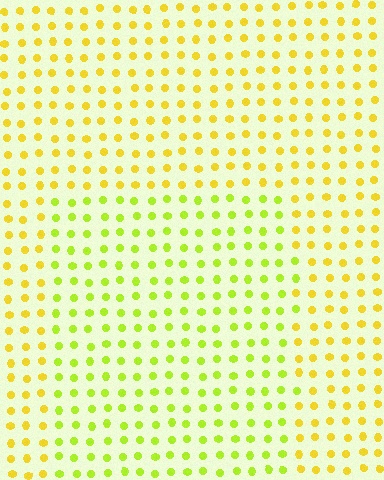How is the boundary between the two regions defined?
The boundary is defined purely by a slight shift in hue (about 29 degrees). Spacing, size, and orientation are identical on both sides.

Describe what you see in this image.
The image is filled with small yellow elements in a uniform arrangement. A rectangle-shaped region is visible where the elements are tinted to a slightly different hue, forming a subtle color boundary.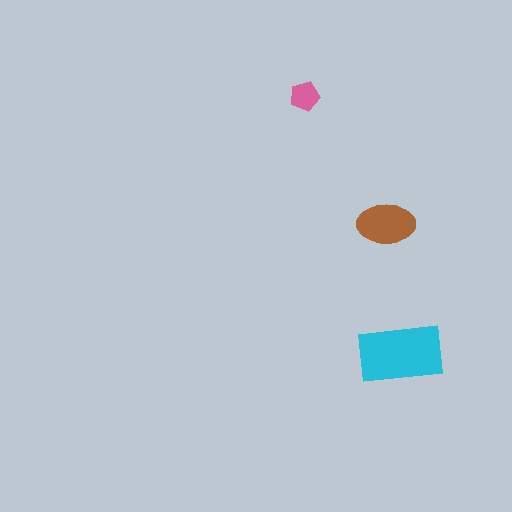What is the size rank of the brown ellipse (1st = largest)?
2nd.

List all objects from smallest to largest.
The pink pentagon, the brown ellipse, the cyan rectangle.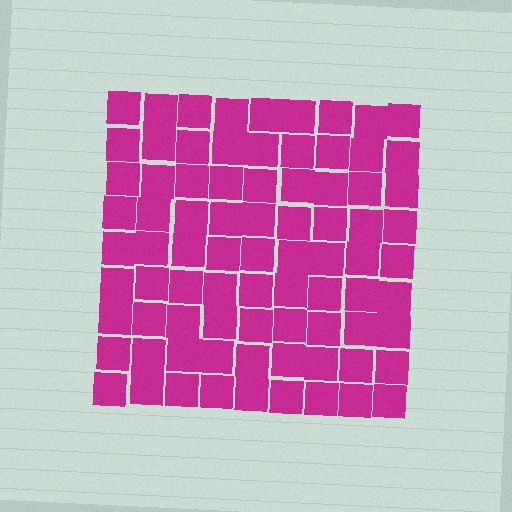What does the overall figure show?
The overall figure shows a square.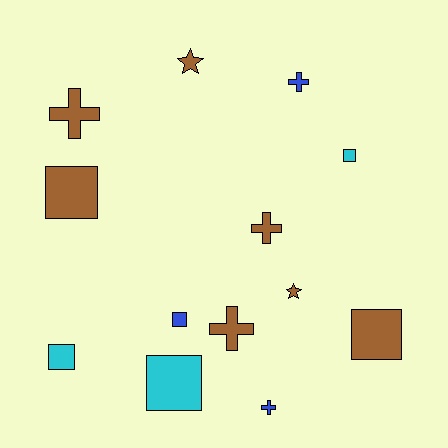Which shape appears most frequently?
Square, with 6 objects.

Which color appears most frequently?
Brown, with 7 objects.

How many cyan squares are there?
There are 3 cyan squares.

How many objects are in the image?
There are 13 objects.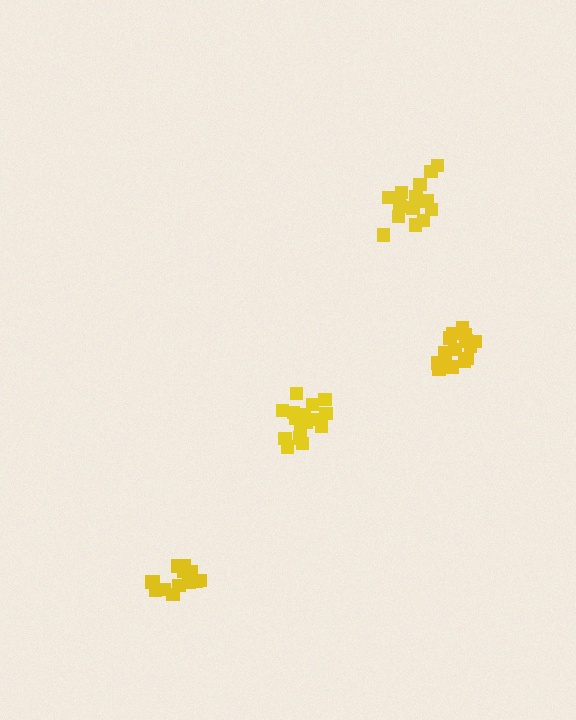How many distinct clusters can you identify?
There are 4 distinct clusters.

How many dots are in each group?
Group 1: 16 dots, Group 2: 17 dots, Group 3: 15 dots, Group 4: 13 dots (61 total).